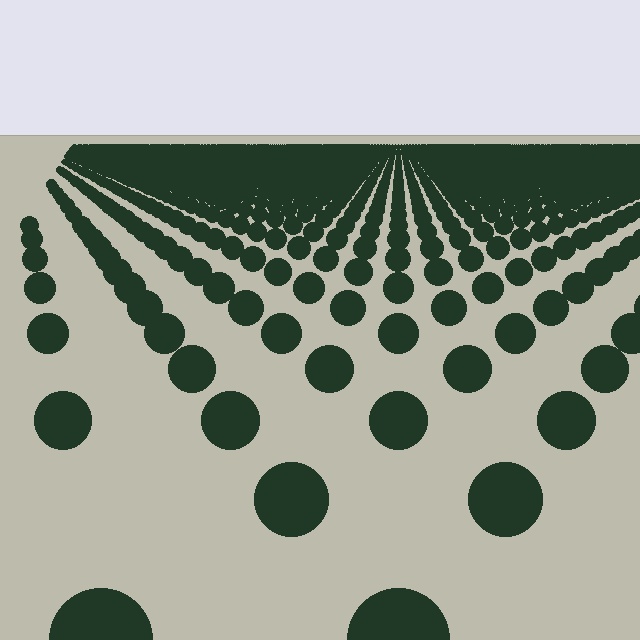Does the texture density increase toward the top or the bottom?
Density increases toward the top.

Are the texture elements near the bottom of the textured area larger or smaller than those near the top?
Larger. Near the bottom, elements are closer to the viewer and appear at a bigger on-screen size.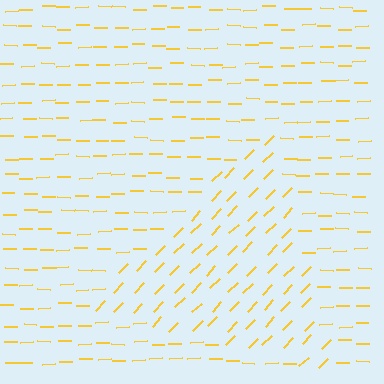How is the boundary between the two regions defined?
The boundary is defined purely by a change in line orientation (approximately 45 degrees difference). All lines are the same color and thickness.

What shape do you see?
I see a triangle.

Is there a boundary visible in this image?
Yes, there is a texture boundary formed by a change in line orientation.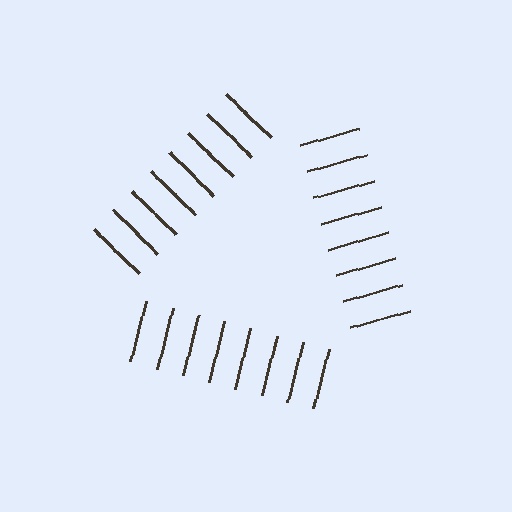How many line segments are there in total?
24 — 8 along each of the 3 edges.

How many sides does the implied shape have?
3 sides — the line-ends trace a triangle.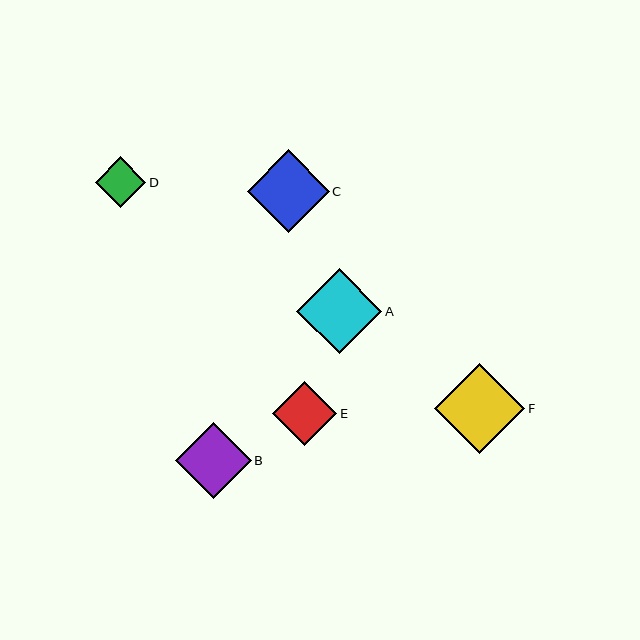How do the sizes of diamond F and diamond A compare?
Diamond F and diamond A are approximately the same size.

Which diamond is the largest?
Diamond F is the largest with a size of approximately 90 pixels.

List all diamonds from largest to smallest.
From largest to smallest: F, A, C, B, E, D.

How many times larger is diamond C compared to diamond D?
Diamond C is approximately 1.6 times the size of diamond D.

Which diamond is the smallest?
Diamond D is the smallest with a size of approximately 50 pixels.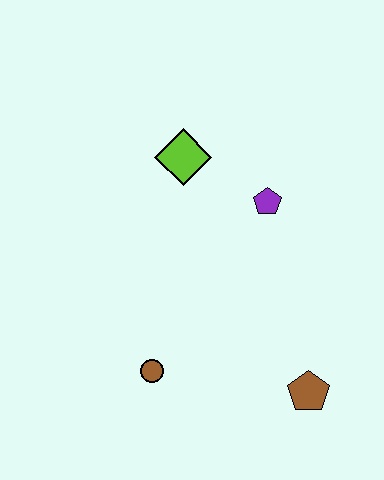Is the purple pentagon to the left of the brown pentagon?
Yes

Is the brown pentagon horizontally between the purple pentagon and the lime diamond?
No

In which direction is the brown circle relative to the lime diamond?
The brown circle is below the lime diamond.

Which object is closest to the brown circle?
The brown pentagon is closest to the brown circle.